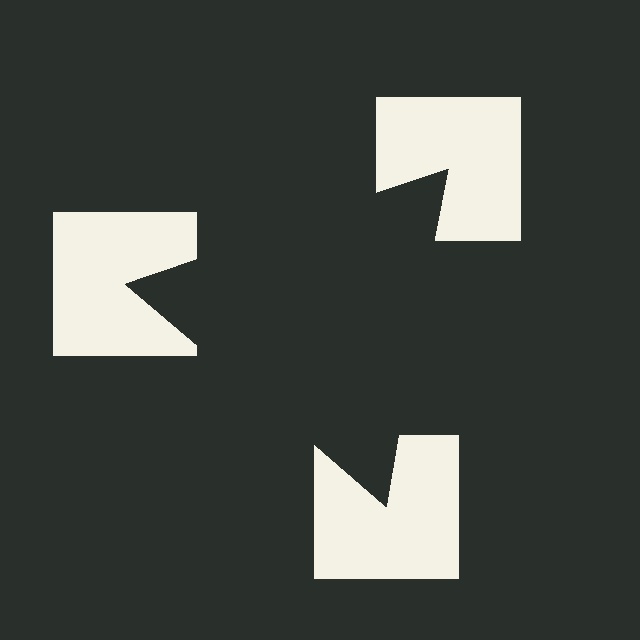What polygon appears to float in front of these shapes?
An illusory triangle — its edges are inferred from the aligned wedge cuts in the notched squares, not physically drawn.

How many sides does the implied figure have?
3 sides.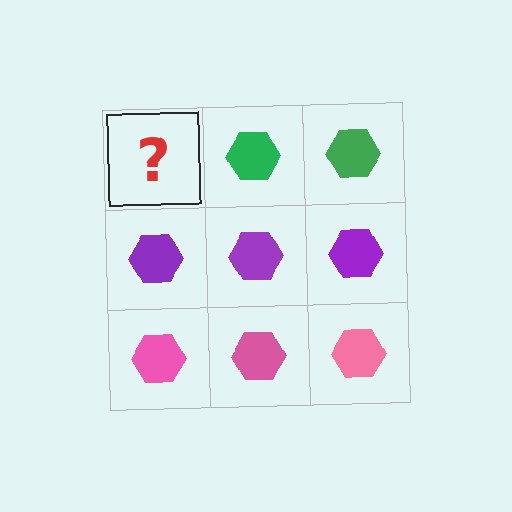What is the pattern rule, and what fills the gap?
The rule is that each row has a consistent color. The gap should be filled with a green hexagon.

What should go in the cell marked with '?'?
The missing cell should contain a green hexagon.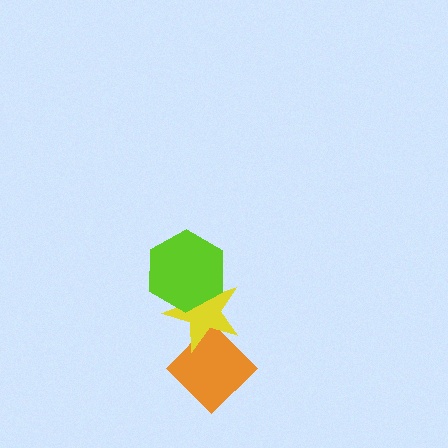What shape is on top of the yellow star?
The lime hexagon is on top of the yellow star.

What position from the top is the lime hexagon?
The lime hexagon is 1st from the top.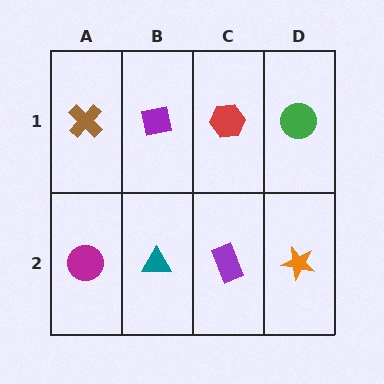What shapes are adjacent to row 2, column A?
A brown cross (row 1, column A), a teal triangle (row 2, column B).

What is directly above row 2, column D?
A green circle.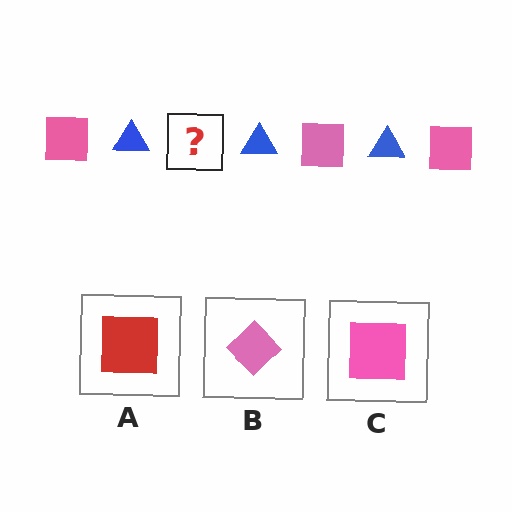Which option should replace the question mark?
Option C.